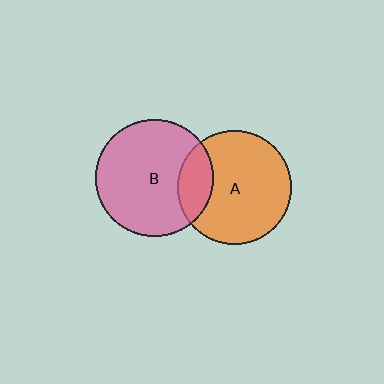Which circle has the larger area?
Circle B (pink).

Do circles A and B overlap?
Yes.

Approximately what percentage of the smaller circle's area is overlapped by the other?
Approximately 20%.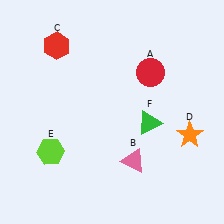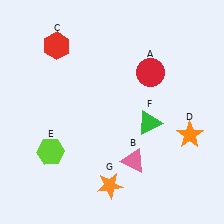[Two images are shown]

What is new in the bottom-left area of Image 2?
An orange star (G) was added in the bottom-left area of Image 2.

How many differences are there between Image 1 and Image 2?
There is 1 difference between the two images.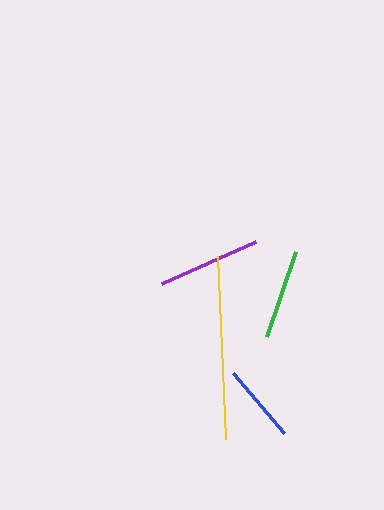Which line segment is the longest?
The yellow line is the longest at approximately 183 pixels.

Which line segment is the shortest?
The blue line is the shortest at approximately 79 pixels.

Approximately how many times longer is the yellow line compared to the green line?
The yellow line is approximately 2.1 times the length of the green line.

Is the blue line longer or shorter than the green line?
The green line is longer than the blue line.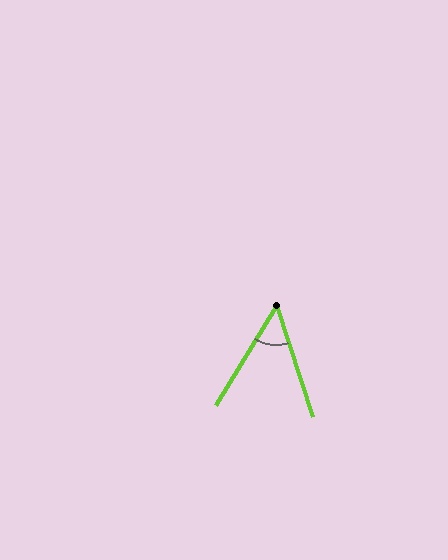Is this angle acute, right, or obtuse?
It is acute.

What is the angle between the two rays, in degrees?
Approximately 49 degrees.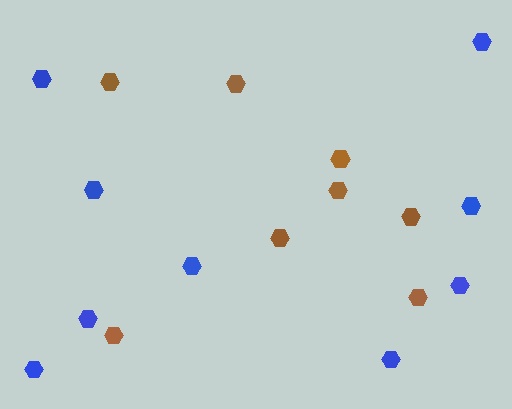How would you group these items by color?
There are 2 groups: one group of brown hexagons (8) and one group of blue hexagons (9).